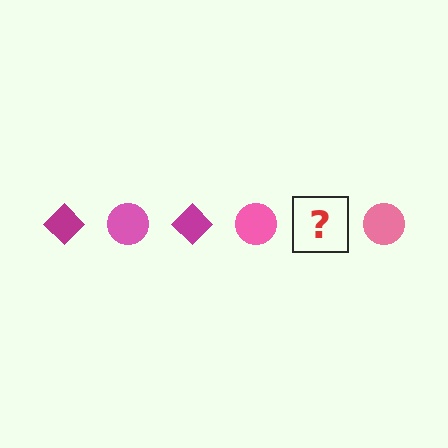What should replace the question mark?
The question mark should be replaced with a magenta diamond.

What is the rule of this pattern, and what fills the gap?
The rule is that the pattern alternates between magenta diamond and pink circle. The gap should be filled with a magenta diamond.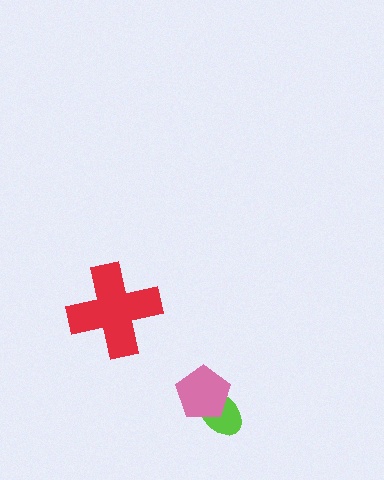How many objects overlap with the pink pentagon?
1 object overlaps with the pink pentagon.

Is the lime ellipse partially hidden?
Yes, it is partially covered by another shape.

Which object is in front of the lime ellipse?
The pink pentagon is in front of the lime ellipse.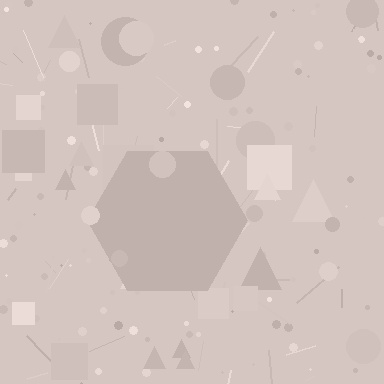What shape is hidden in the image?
A hexagon is hidden in the image.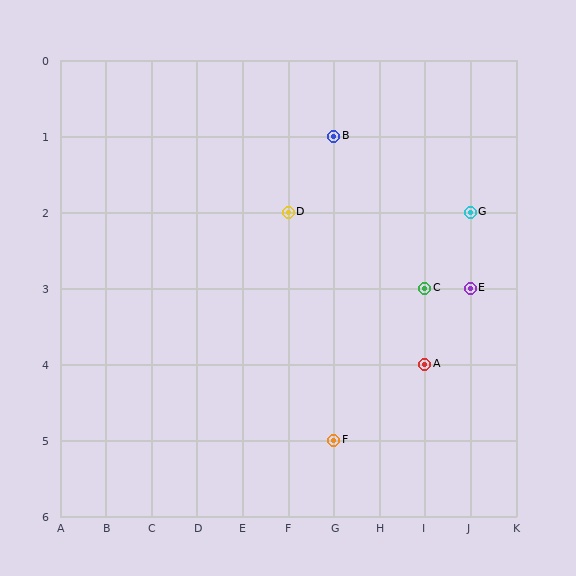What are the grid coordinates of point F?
Point F is at grid coordinates (G, 5).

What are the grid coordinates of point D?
Point D is at grid coordinates (F, 2).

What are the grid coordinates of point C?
Point C is at grid coordinates (I, 3).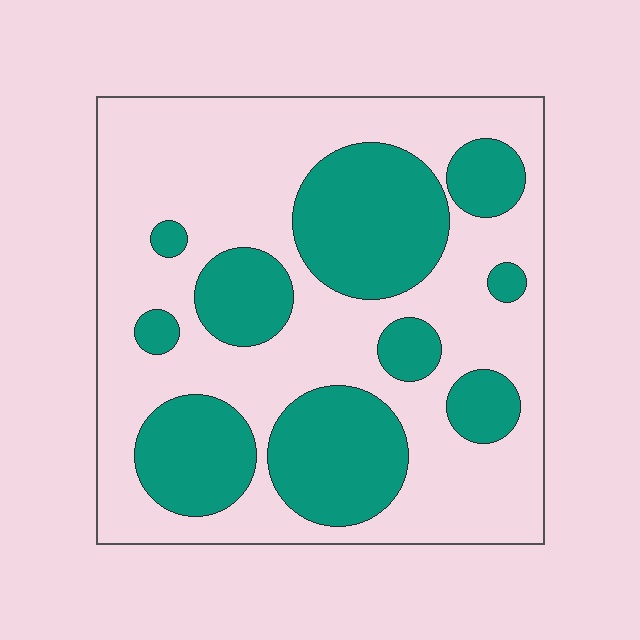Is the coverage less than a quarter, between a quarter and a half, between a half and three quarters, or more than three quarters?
Between a quarter and a half.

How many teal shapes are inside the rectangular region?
10.